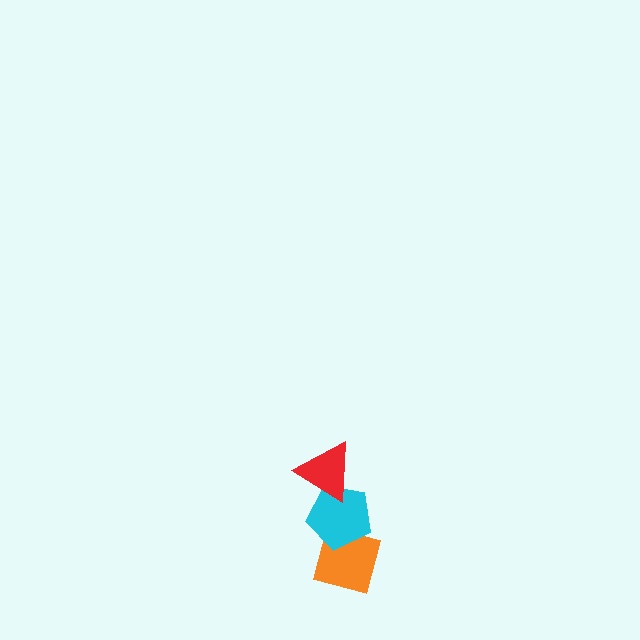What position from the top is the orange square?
The orange square is 3rd from the top.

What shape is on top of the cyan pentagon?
The red triangle is on top of the cyan pentagon.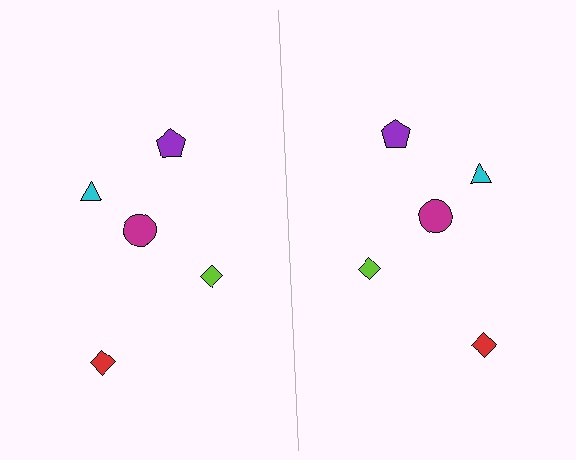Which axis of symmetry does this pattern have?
The pattern has a vertical axis of symmetry running through the center of the image.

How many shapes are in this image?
There are 10 shapes in this image.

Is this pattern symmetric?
Yes, this pattern has bilateral (reflection) symmetry.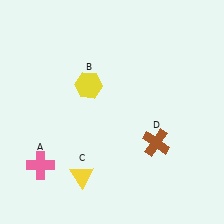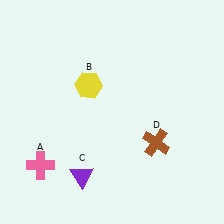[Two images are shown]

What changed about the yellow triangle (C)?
In Image 1, C is yellow. In Image 2, it changed to purple.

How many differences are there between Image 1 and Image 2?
There is 1 difference between the two images.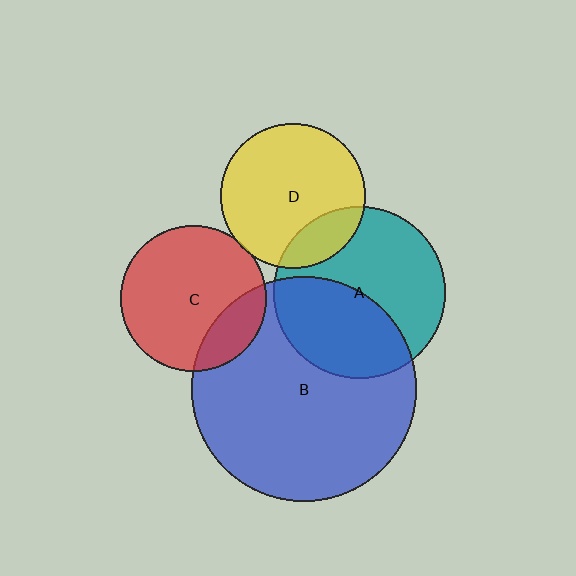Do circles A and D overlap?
Yes.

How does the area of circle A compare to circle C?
Approximately 1.4 times.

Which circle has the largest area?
Circle B (blue).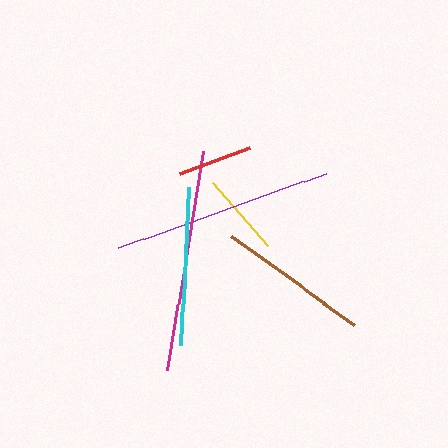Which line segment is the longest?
The magenta line is the longest at approximately 223 pixels.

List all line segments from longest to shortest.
From longest to shortest: magenta, purple, cyan, brown, yellow, red.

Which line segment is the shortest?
The red line is the shortest at approximately 74 pixels.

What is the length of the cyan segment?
The cyan segment is approximately 158 pixels long.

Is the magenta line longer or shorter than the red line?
The magenta line is longer than the red line.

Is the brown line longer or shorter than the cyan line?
The cyan line is longer than the brown line.